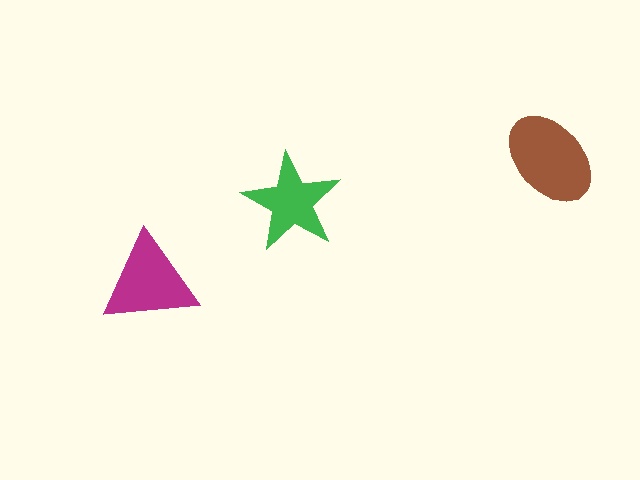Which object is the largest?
The brown ellipse.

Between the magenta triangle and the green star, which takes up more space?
The magenta triangle.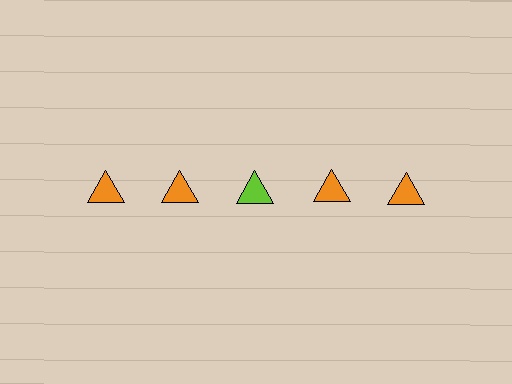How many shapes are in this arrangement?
There are 5 shapes arranged in a grid pattern.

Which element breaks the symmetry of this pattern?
The lime triangle in the top row, center column breaks the symmetry. All other shapes are orange triangles.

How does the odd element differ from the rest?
It has a different color: lime instead of orange.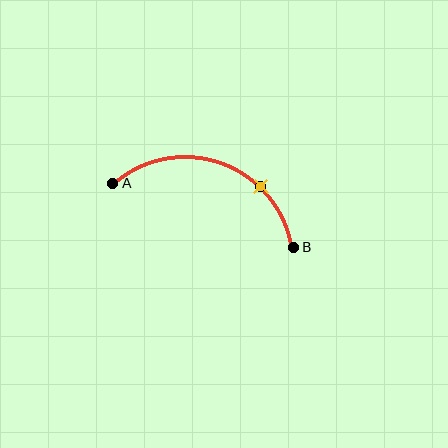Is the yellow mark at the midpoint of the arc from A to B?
No. The yellow mark lies on the arc but is closer to endpoint B. The arc midpoint would be at the point on the curve equidistant along the arc from both A and B.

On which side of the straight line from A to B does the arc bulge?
The arc bulges above the straight line connecting A and B.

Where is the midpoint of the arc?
The arc midpoint is the point on the curve farthest from the straight line joining A and B. It sits above that line.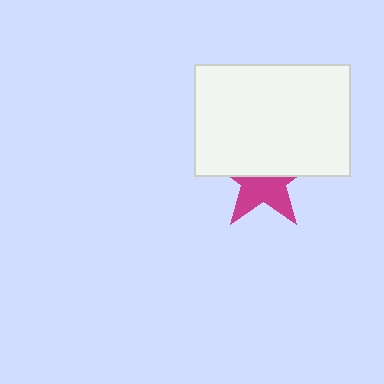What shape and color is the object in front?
The object in front is a white rectangle.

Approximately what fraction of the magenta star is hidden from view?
Roughly 51% of the magenta star is hidden behind the white rectangle.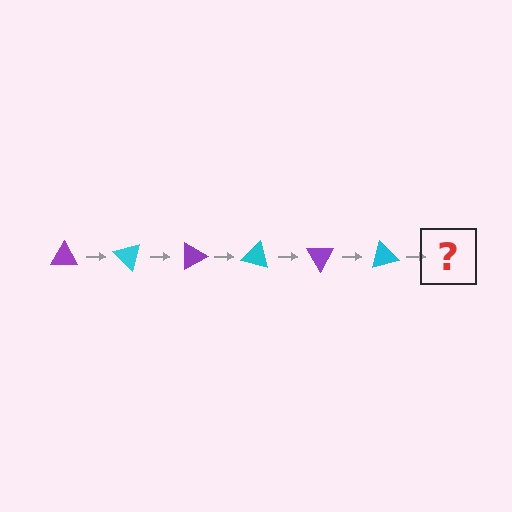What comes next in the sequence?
The next element should be a purple triangle, rotated 270 degrees from the start.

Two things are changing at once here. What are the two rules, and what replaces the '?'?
The two rules are that it rotates 45 degrees each step and the color cycles through purple and cyan. The '?' should be a purple triangle, rotated 270 degrees from the start.